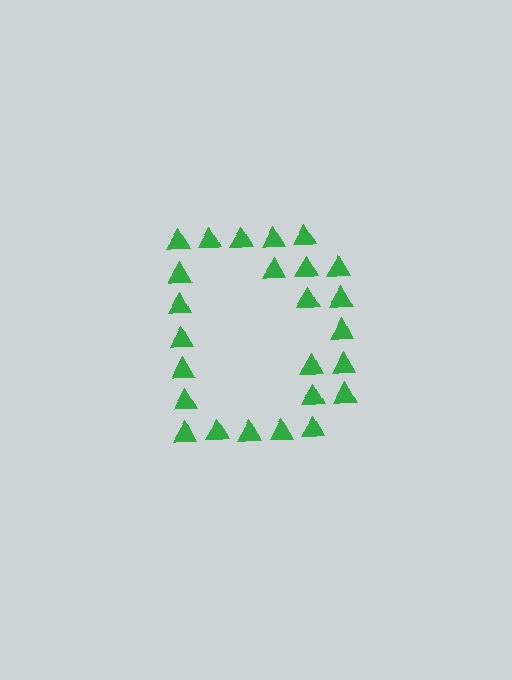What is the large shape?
The large shape is the letter D.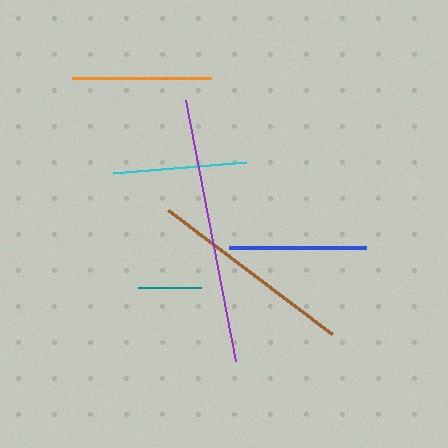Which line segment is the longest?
The purple line is the longest at approximately 266 pixels.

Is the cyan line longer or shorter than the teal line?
The cyan line is longer than the teal line.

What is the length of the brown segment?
The brown segment is approximately 206 pixels long.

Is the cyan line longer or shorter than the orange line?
The orange line is longer than the cyan line.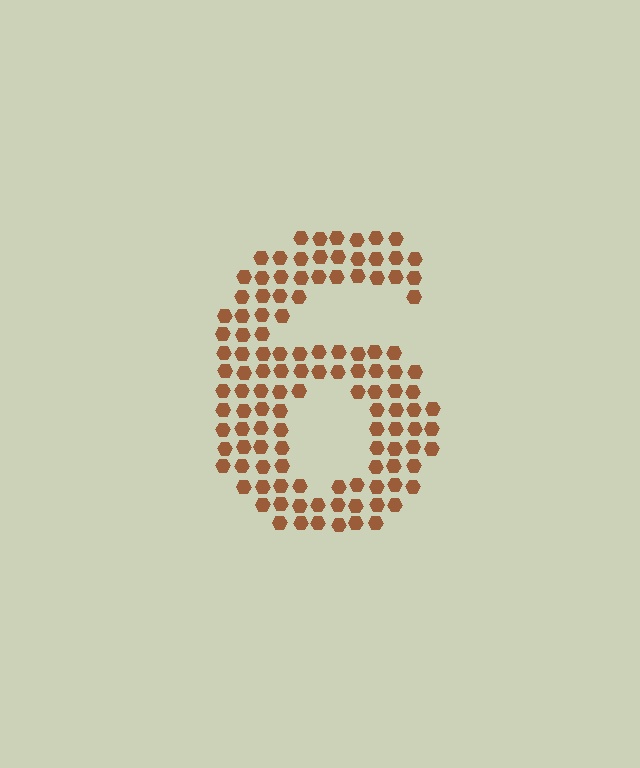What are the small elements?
The small elements are hexagons.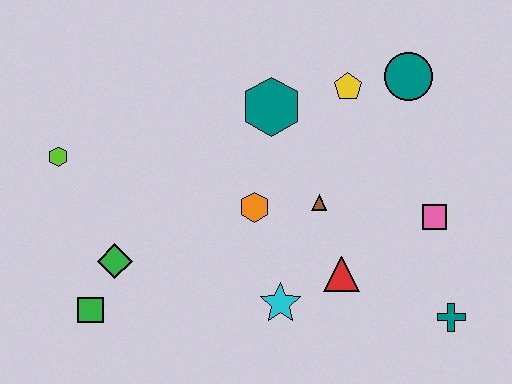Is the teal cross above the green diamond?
No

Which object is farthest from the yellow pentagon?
The green square is farthest from the yellow pentagon.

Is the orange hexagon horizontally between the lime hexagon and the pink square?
Yes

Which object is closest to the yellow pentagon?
The teal circle is closest to the yellow pentagon.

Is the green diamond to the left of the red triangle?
Yes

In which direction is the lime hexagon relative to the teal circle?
The lime hexagon is to the left of the teal circle.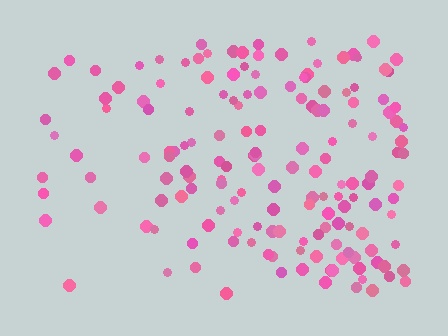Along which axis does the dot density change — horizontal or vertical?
Horizontal.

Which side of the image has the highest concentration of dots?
The right.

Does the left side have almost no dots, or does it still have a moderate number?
Still a moderate number, just noticeably fewer than the right.